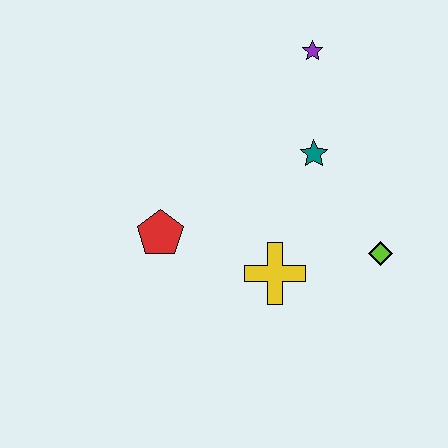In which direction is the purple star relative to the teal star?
The purple star is above the teal star.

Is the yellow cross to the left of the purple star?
Yes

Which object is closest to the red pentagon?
The yellow cross is closest to the red pentagon.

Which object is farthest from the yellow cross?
The purple star is farthest from the yellow cross.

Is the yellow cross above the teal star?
No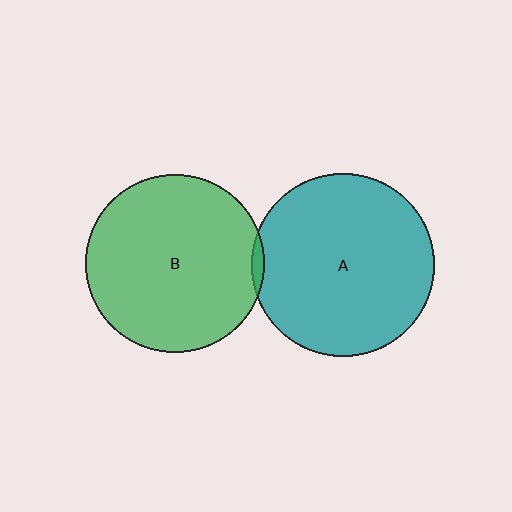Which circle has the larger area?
Circle A (teal).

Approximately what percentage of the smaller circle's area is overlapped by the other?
Approximately 5%.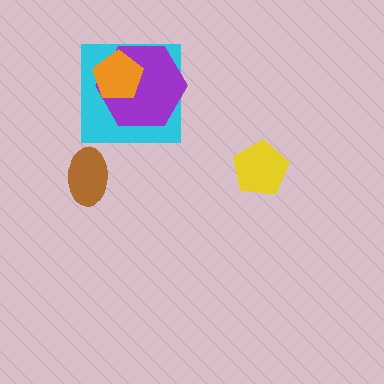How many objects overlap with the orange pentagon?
2 objects overlap with the orange pentagon.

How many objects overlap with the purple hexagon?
2 objects overlap with the purple hexagon.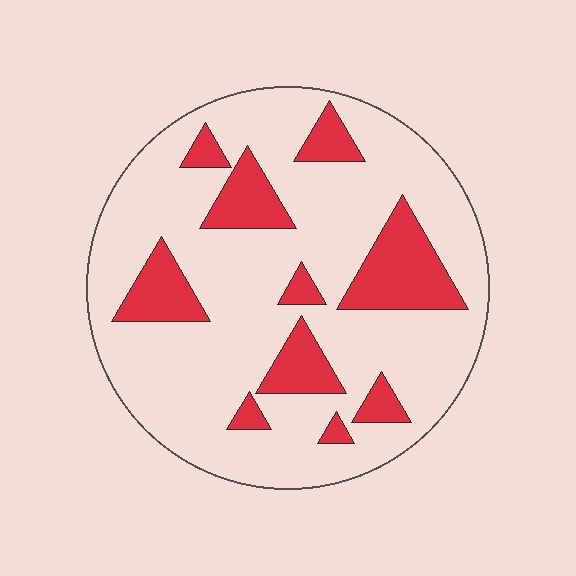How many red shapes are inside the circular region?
10.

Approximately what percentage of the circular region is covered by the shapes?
Approximately 20%.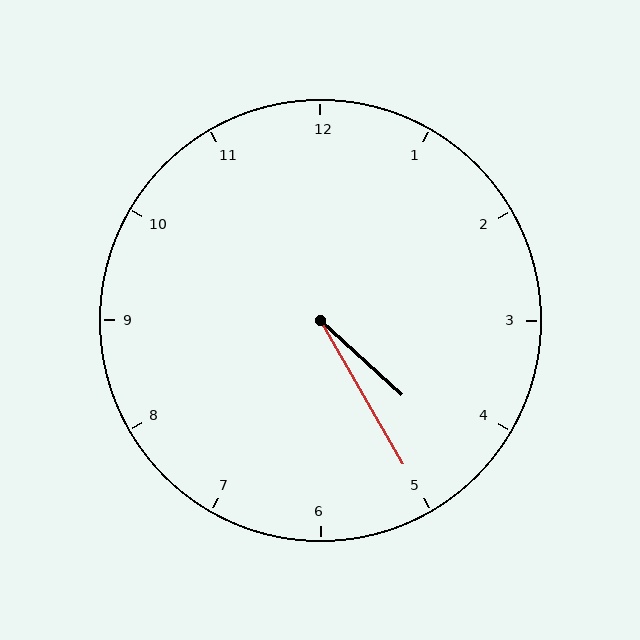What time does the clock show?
4:25.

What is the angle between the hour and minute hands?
Approximately 18 degrees.